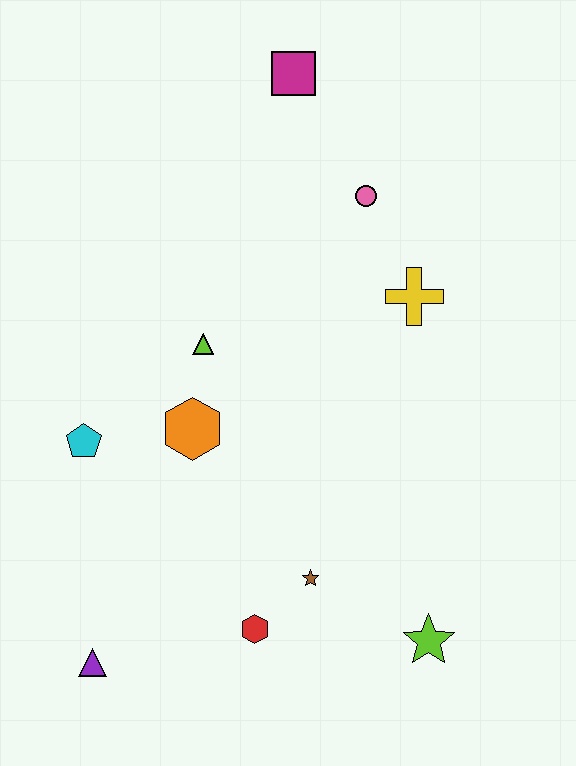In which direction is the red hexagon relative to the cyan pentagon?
The red hexagon is below the cyan pentagon.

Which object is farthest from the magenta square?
The purple triangle is farthest from the magenta square.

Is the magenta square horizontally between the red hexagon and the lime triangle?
No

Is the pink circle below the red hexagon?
No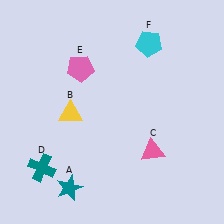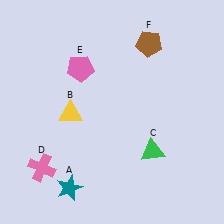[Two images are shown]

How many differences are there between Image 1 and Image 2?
There are 3 differences between the two images.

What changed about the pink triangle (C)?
In Image 1, C is pink. In Image 2, it changed to green.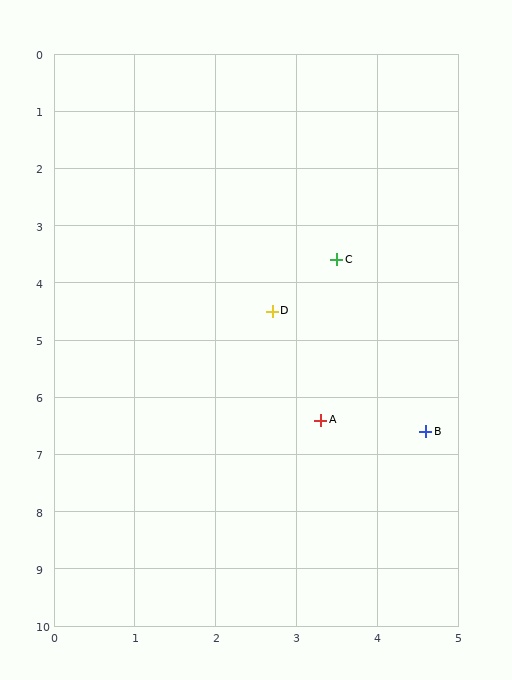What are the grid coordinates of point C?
Point C is at approximately (3.5, 3.6).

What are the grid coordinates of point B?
Point B is at approximately (4.6, 6.6).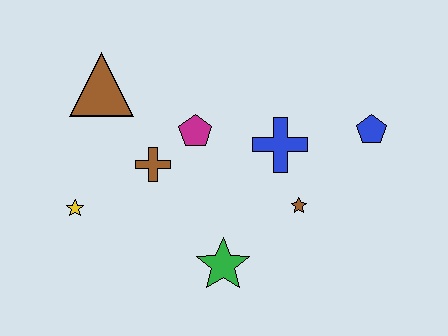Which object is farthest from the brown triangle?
The blue pentagon is farthest from the brown triangle.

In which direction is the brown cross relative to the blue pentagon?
The brown cross is to the left of the blue pentagon.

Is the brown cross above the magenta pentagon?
No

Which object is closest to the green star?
The brown star is closest to the green star.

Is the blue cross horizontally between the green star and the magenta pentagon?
No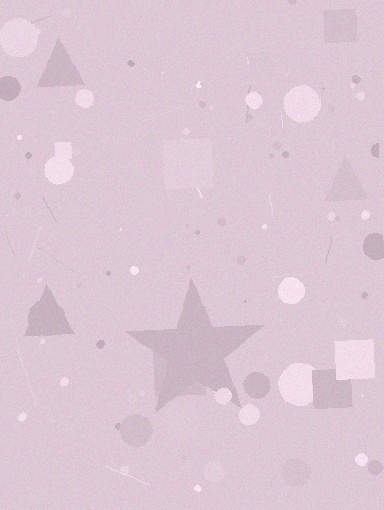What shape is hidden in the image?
A star is hidden in the image.